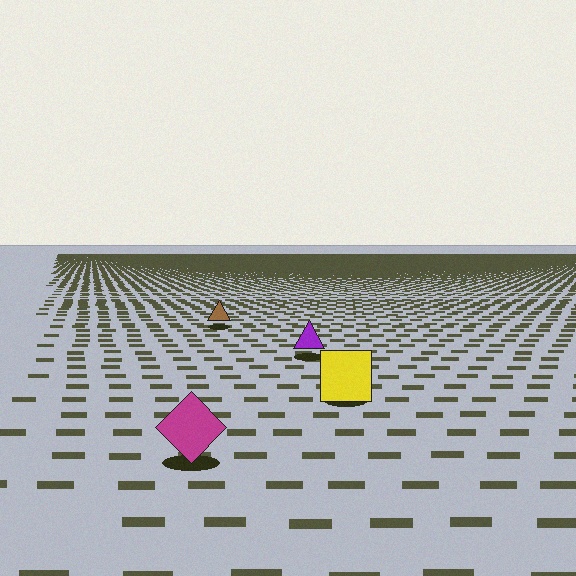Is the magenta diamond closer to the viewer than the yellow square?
Yes. The magenta diamond is closer — you can tell from the texture gradient: the ground texture is coarser near it.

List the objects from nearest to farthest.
From nearest to farthest: the magenta diamond, the yellow square, the purple triangle, the brown triangle.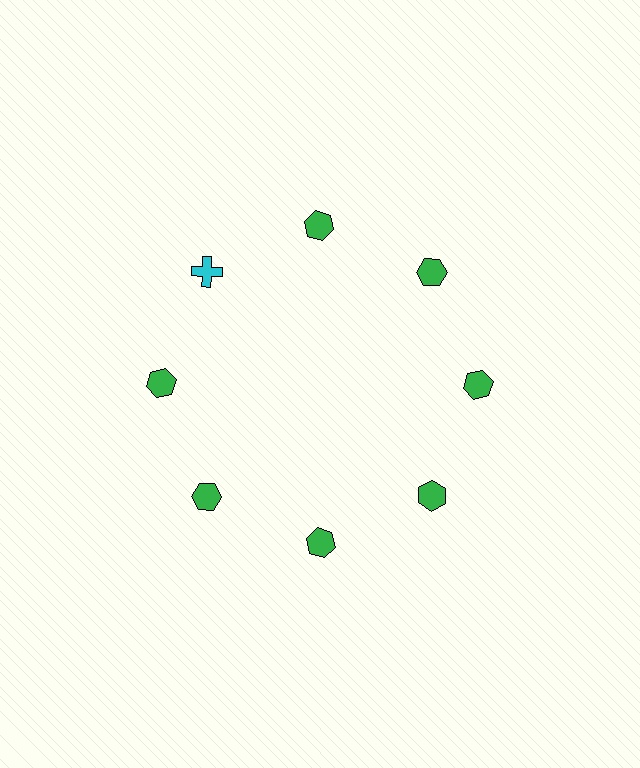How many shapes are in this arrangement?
There are 8 shapes arranged in a ring pattern.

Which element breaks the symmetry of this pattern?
The cyan cross at roughly the 10 o'clock position breaks the symmetry. All other shapes are green hexagons.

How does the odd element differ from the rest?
It differs in both color (cyan instead of green) and shape (cross instead of hexagon).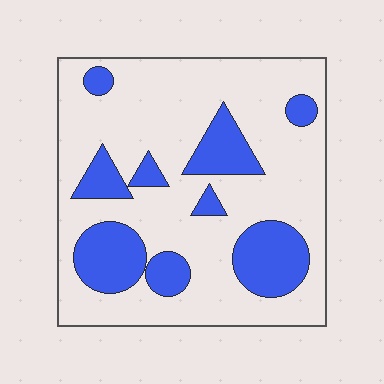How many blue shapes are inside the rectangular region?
9.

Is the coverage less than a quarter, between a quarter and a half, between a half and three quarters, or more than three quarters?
Between a quarter and a half.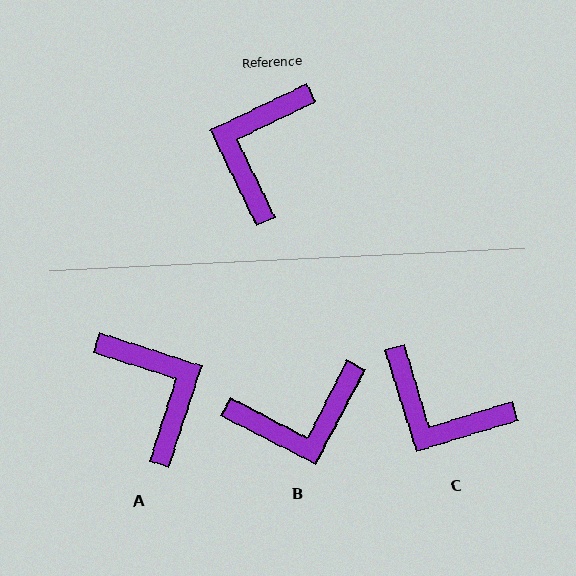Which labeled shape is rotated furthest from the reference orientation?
A, about 133 degrees away.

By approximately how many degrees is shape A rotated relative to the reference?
Approximately 133 degrees clockwise.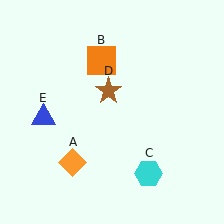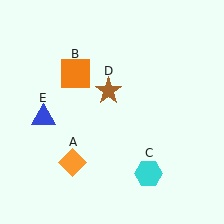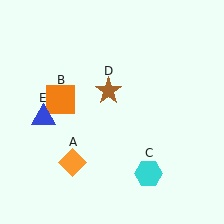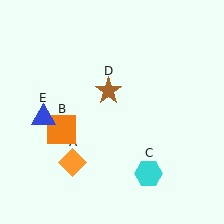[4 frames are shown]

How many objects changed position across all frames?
1 object changed position: orange square (object B).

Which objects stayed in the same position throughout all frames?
Orange diamond (object A) and cyan hexagon (object C) and brown star (object D) and blue triangle (object E) remained stationary.